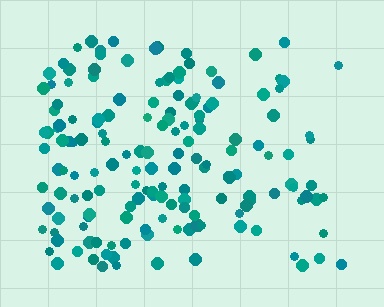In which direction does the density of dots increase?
From right to left, with the left side densest.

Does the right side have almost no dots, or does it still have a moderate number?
Still a moderate number, just noticeably fewer than the left.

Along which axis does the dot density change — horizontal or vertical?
Horizontal.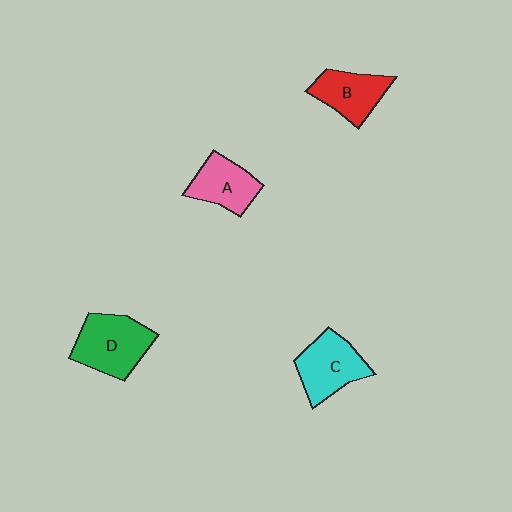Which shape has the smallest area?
Shape A (pink).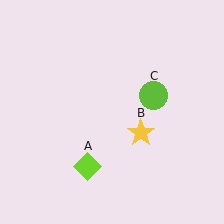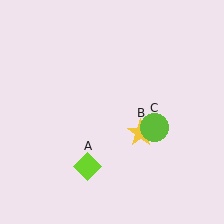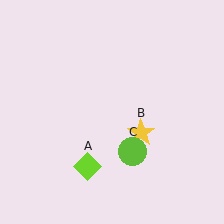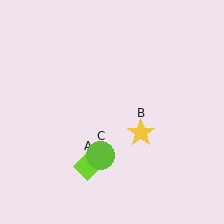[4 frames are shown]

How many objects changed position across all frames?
1 object changed position: lime circle (object C).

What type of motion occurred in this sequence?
The lime circle (object C) rotated clockwise around the center of the scene.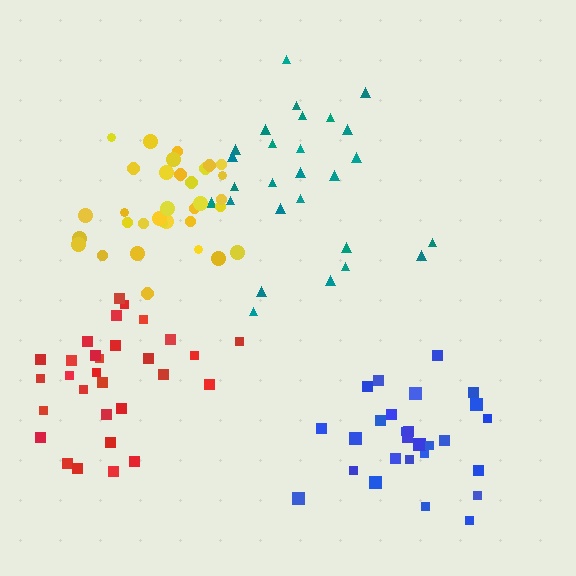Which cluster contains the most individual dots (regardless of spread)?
Yellow (33).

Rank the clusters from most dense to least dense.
yellow, blue, red, teal.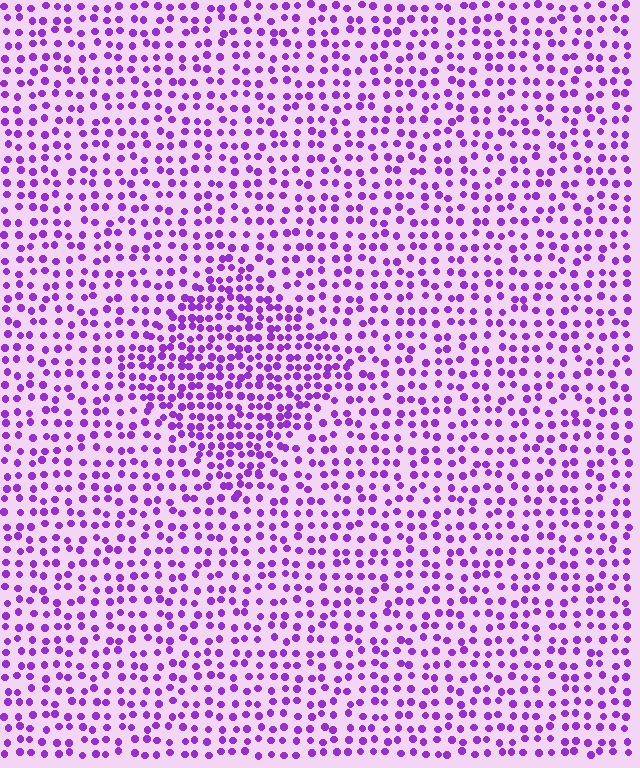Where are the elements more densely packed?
The elements are more densely packed inside the diamond boundary.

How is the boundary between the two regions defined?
The boundary is defined by a change in element density (approximately 1.7x ratio). All elements are the same color, size, and shape.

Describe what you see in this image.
The image contains small purple elements arranged at two different densities. A diamond-shaped region is visible where the elements are more densely packed than the surrounding area.